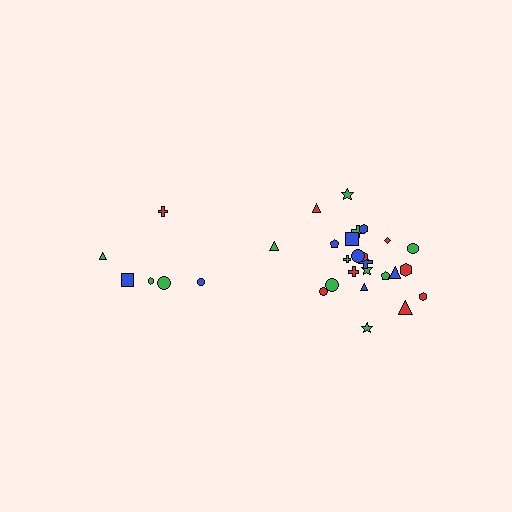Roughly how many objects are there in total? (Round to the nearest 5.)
Roughly 30 objects in total.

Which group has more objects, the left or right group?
The right group.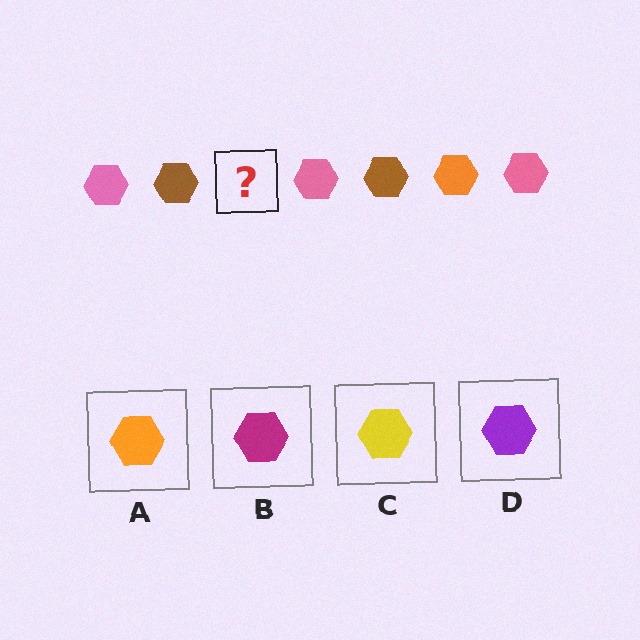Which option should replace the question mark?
Option A.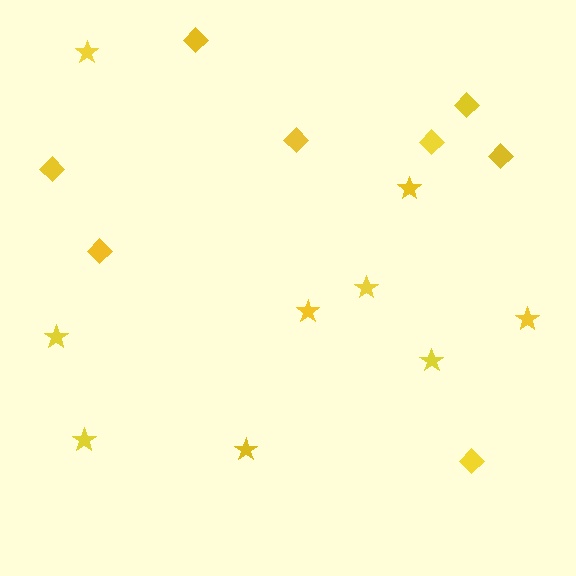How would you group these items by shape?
There are 2 groups: one group of diamonds (8) and one group of stars (9).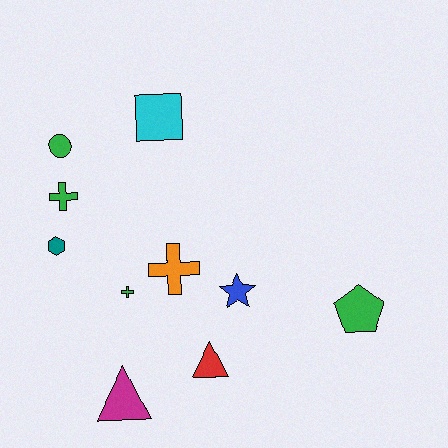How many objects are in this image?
There are 10 objects.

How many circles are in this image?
There is 1 circle.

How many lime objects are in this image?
There are no lime objects.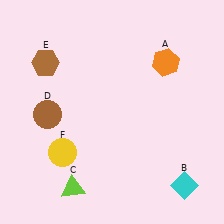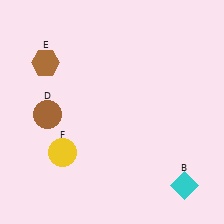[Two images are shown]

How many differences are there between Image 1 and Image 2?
There are 2 differences between the two images.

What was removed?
The orange hexagon (A), the lime triangle (C) were removed in Image 2.